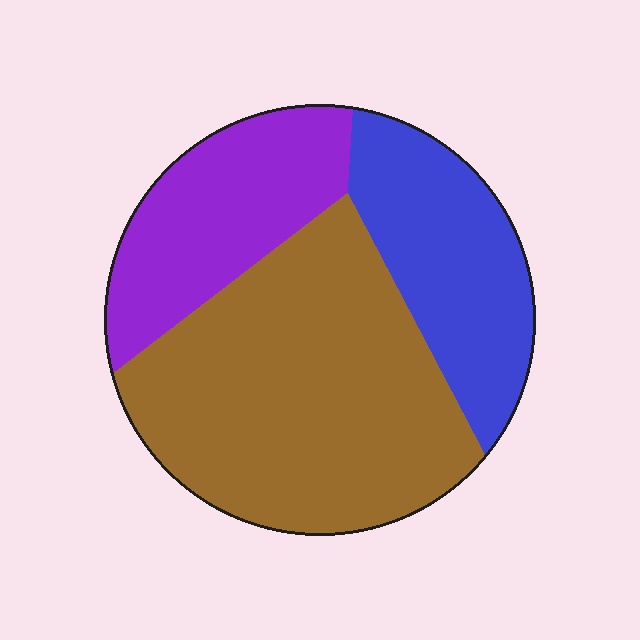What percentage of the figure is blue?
Blue takes up about one quarter (1/4) of the figure.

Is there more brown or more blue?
Brown.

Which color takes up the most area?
Brown, at roughly 50%.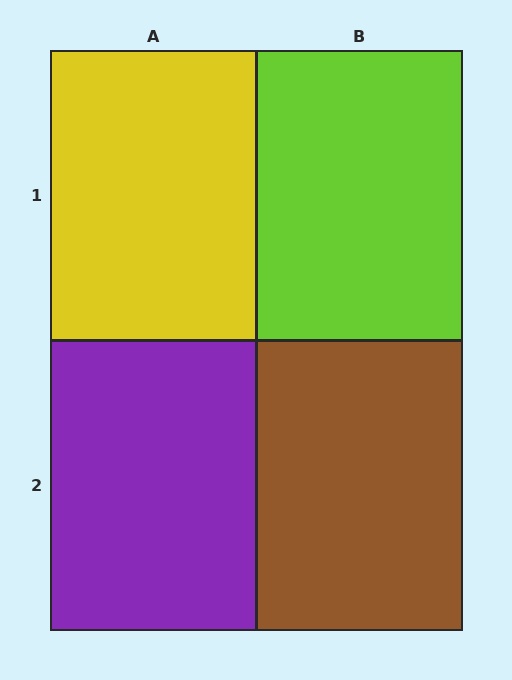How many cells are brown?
1 cell is brown.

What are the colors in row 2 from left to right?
Purple, brown.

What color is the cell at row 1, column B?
Lime.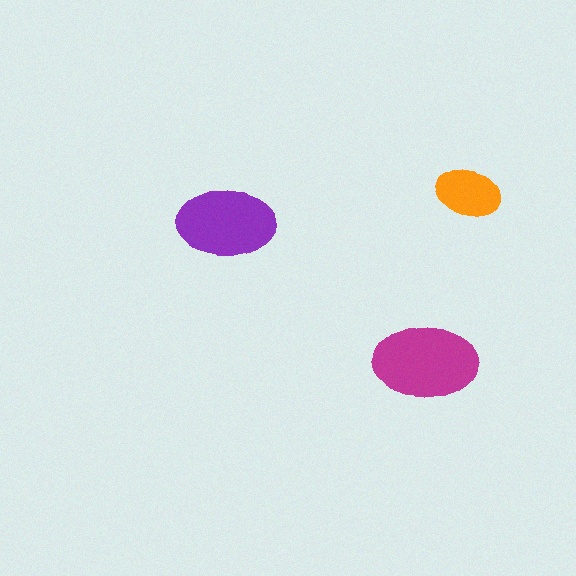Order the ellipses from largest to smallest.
the magenta one, the purple one, the orange one.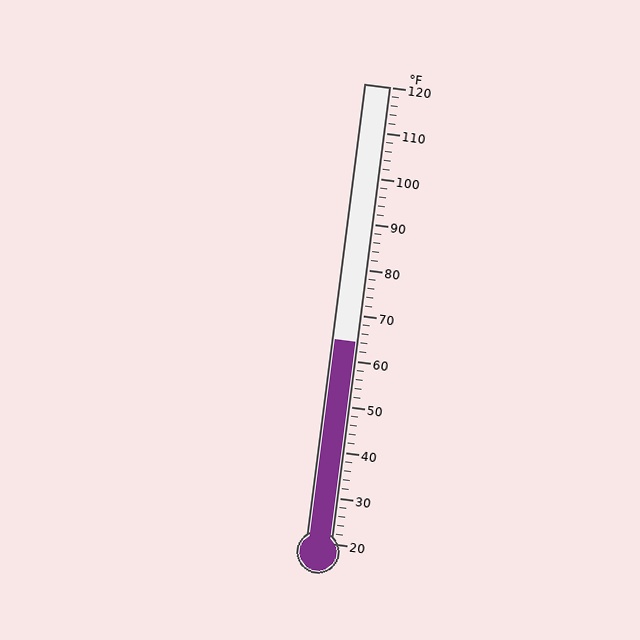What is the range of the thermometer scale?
The thermometer scale ranges from 20°F to 120°F.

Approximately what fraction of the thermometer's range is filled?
The thermometer is filled to approximately 45% of its range.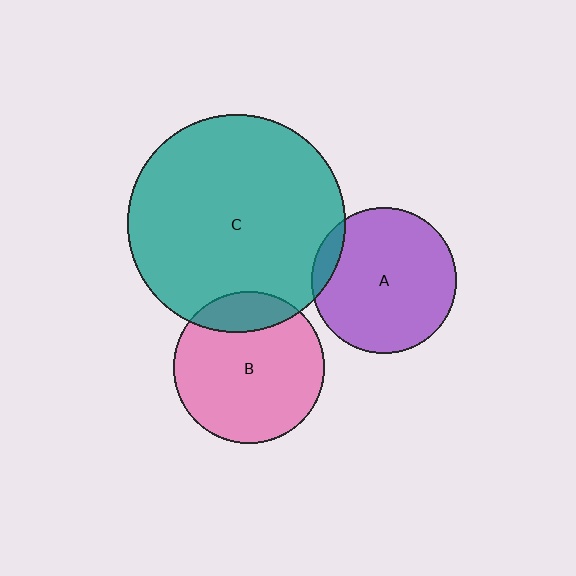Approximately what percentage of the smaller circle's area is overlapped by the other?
Approximately 15%.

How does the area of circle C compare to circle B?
Approximately 2.1 times.